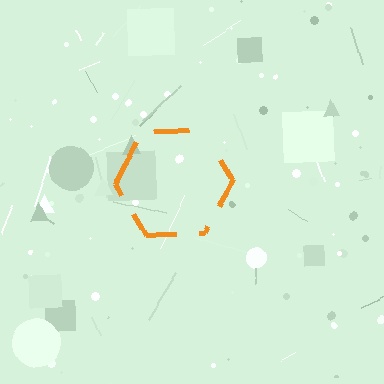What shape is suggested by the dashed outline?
The dashed outline suggests a hexagon.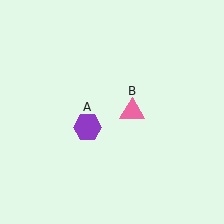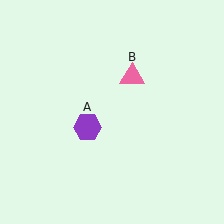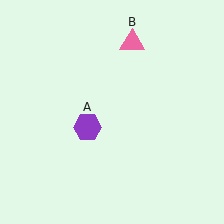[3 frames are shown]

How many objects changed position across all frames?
1 object changed position: pink triangle (object B).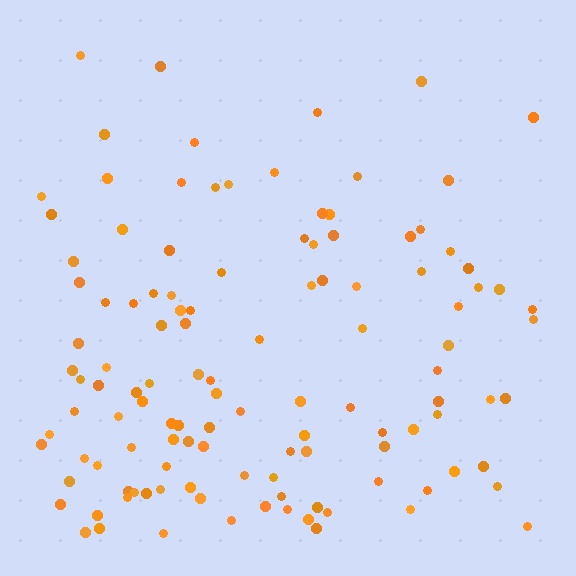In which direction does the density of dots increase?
From top to bottom, with the bottom side densest.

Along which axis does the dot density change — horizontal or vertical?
Vertical.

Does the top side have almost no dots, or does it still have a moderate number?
Still a moderate number, just noticeably fewer than the bottom.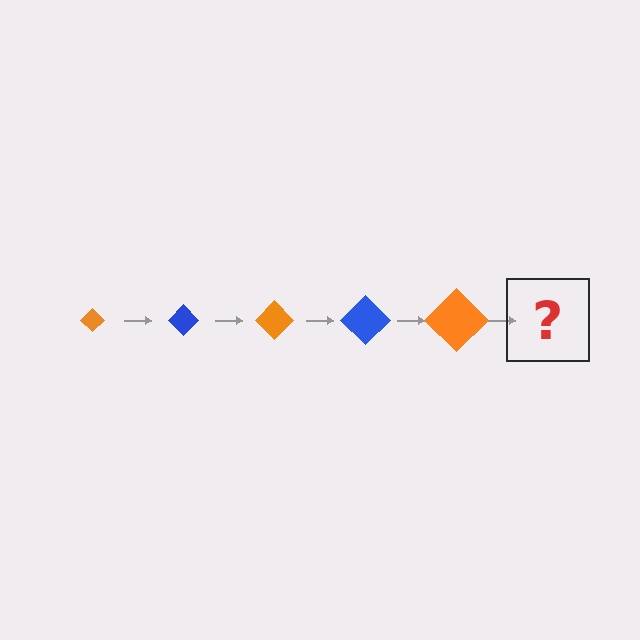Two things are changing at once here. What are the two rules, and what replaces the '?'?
The two rules are that the diamond grows larger each step and the color cycles through orange and blue. The '?' should be a blue diamond, larger than the previous one.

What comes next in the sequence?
The next element should be a blue diamond, larger than the previous one.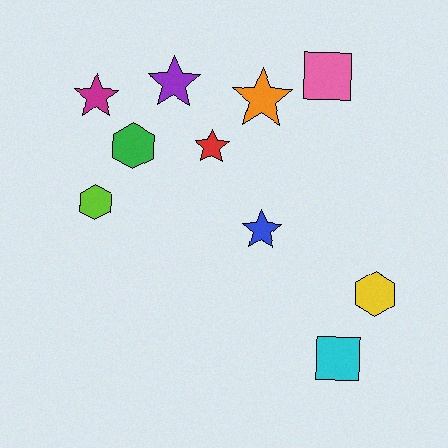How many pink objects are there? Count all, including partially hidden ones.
There is 1 pink object.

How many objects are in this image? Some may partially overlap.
There are 10 objects.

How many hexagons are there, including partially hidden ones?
There are 3 hexagons.